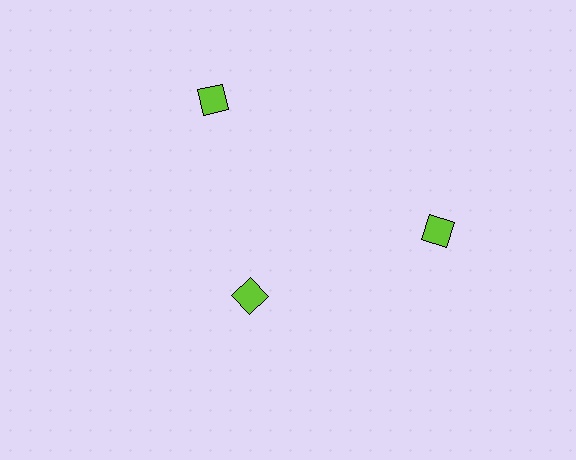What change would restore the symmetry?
The symmetry would be restored by moving it outward, back onto the ring so that all 3 diamonds sit at equal angles and equal distance from the center.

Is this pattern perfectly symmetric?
No. The 3 lime diamonds are arranged in a ring, but one element near the 7 o'clock position is pulled inward toward the center, breaking the 3-fold rotational symmetry.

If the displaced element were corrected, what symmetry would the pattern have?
It would have 3-fold rotational symmetry — the pattern would map onto itself every 120 degrees.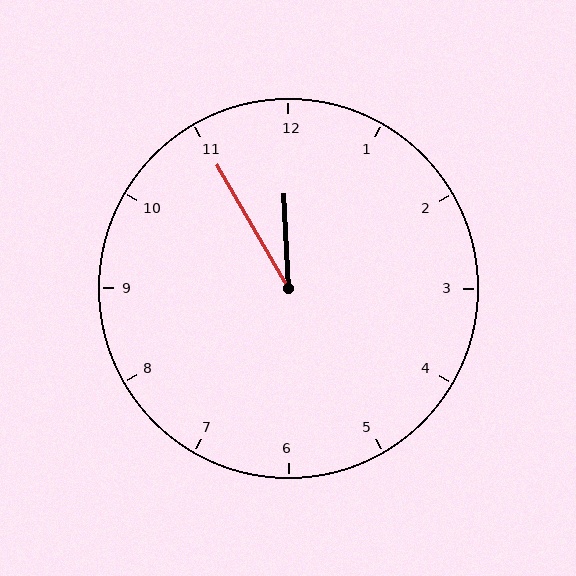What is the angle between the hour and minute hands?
Approximately 28 degrees.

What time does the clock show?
11:55.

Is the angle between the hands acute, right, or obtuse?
It is acute.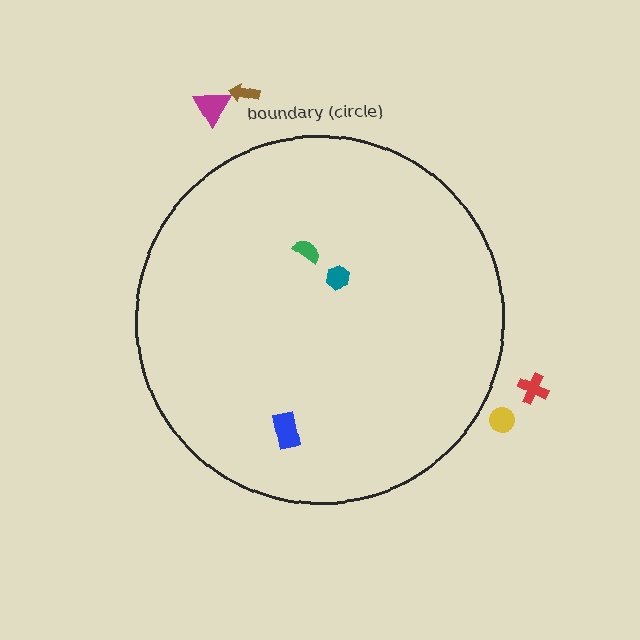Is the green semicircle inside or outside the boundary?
Inside.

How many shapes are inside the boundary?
3 inside, 4 outside.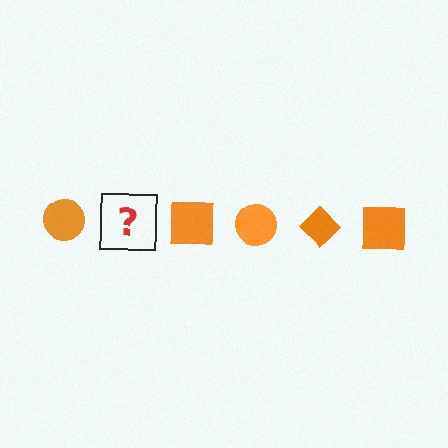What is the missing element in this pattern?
The missing element is an orange diamond.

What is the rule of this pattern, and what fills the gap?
The rule is that the pattern cycles through circle, diamond, square shapes in orange. The gap should be filled with an orange diamond.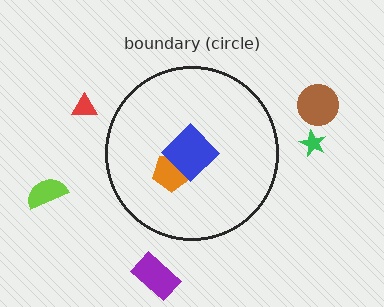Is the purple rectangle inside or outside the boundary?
Outside.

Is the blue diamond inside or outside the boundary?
Inside.